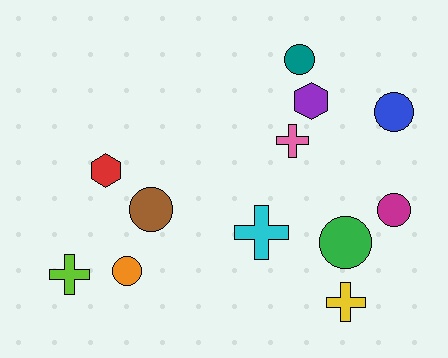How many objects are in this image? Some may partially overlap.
There are 12 objects.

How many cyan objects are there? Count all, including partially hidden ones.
There is 1 cyan object.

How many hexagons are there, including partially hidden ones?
There are 2 hexagons.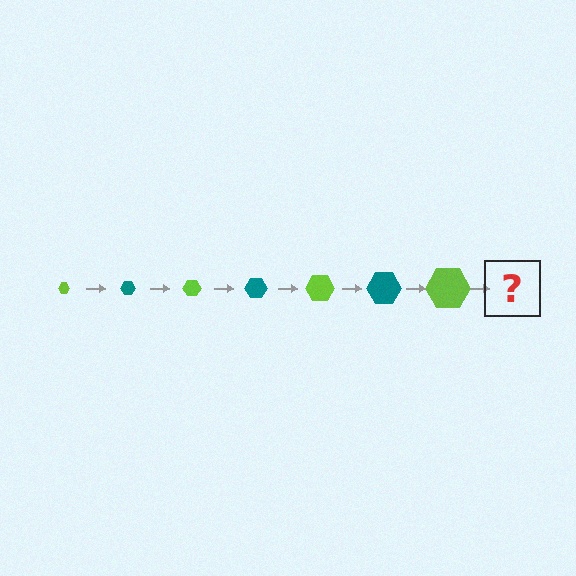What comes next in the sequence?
The next element should be a teal hexagon, larger than the previous one.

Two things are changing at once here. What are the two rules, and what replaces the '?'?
The two rules are that the hexagon grows larger each step and the color cycles through lime and teal. The '?' should be a teal hexagon, larger than the previous one.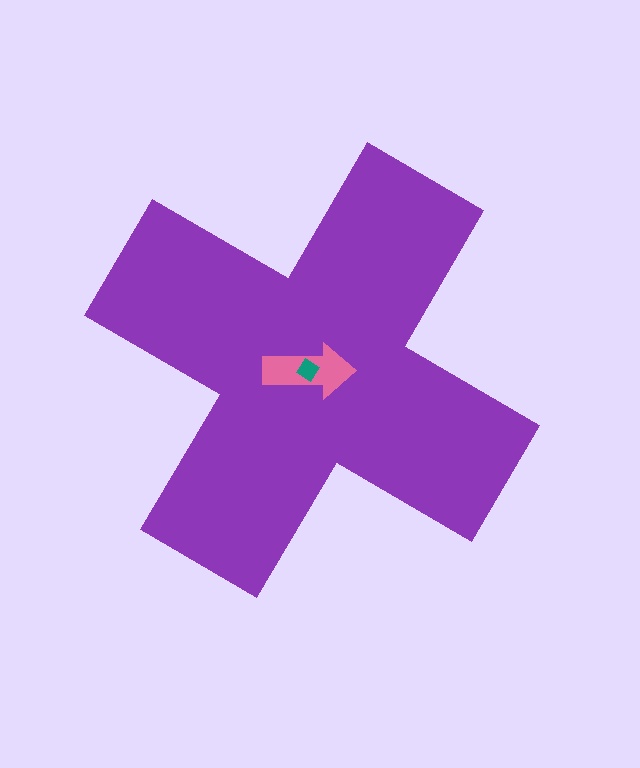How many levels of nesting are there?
3.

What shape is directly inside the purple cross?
The pink arrow.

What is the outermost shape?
The purple cross.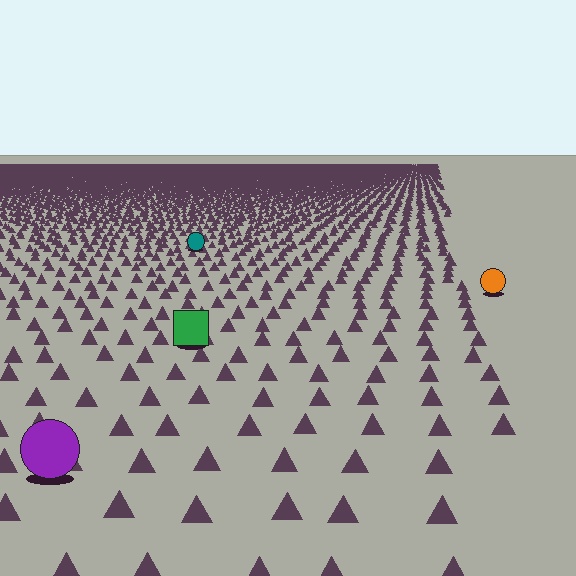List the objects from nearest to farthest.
From nearest to farthest: the purple circle, the green square, the orange circle, the teal circle.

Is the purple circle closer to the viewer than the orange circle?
Yes. The purple circle is closer — you can tell from the texture gradient: the ground texture is coarser near it.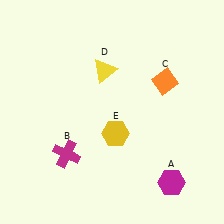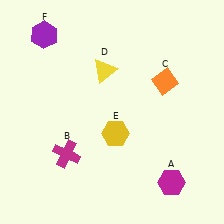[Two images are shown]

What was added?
A purple hexagon (F) was added in Image 2.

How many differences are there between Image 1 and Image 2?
There is 1 difference between the two images.